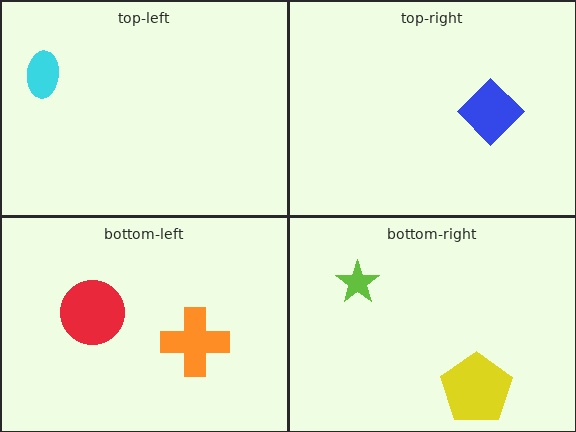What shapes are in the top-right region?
The blue diamond.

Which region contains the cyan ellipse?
The top-left region.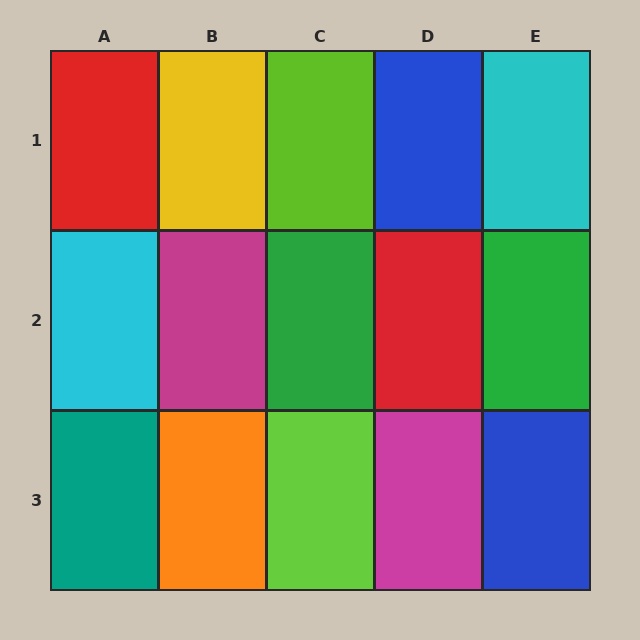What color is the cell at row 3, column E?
Blue.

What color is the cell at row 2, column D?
Red.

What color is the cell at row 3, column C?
Lime.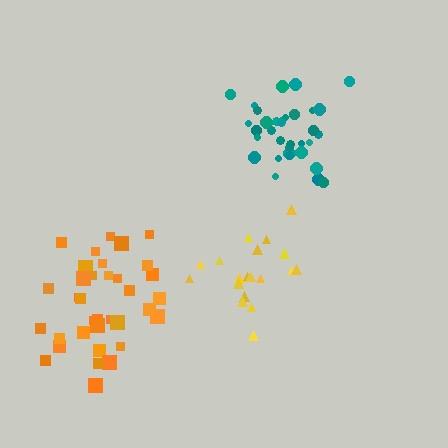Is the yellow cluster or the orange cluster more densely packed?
Yellow.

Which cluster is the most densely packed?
Teal.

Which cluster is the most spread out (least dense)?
Orange.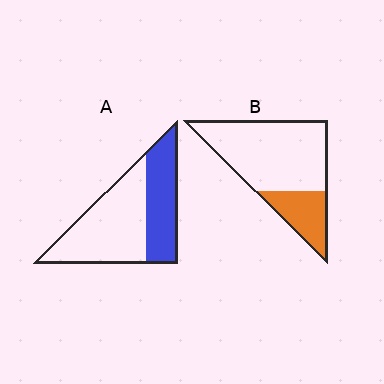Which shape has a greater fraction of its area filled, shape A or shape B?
Shape A.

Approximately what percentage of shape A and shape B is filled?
A is approximately 40% and B is approximately 25%.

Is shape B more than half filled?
No.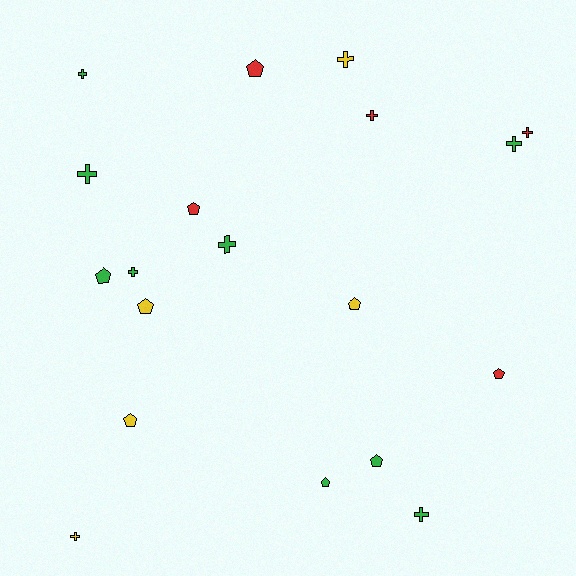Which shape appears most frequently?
Cross, with 10 objects.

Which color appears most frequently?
Green, with 9 objects.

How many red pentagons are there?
There are 3 red pentagons.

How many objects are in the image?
There are 19 objects.